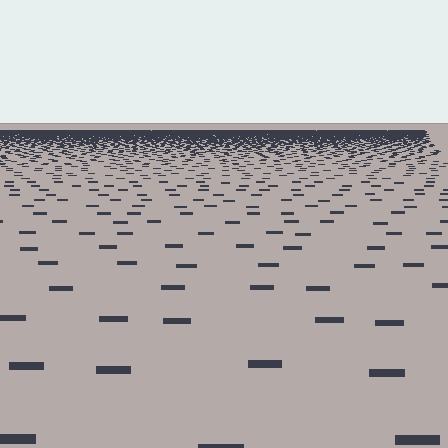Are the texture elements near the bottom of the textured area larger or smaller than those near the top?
Larger. Near the bottom, elements are closer to the viewer and appear at a bigger on-screen size.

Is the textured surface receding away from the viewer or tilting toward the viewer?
The surface is receding away from the viewer. Texture elements get smaller and denser toward the top.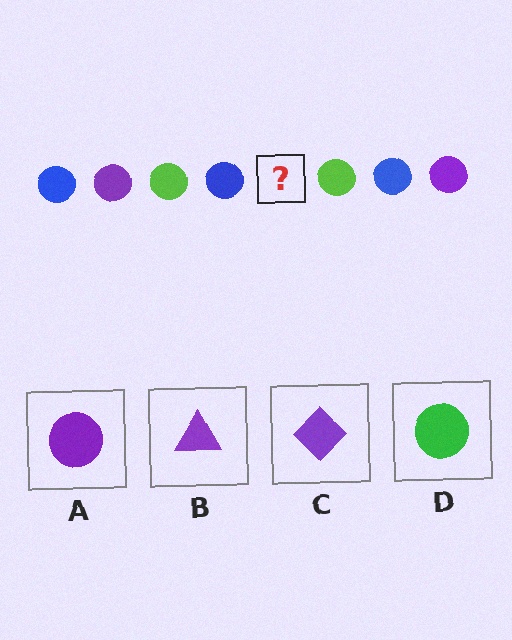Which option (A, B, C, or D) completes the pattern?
A.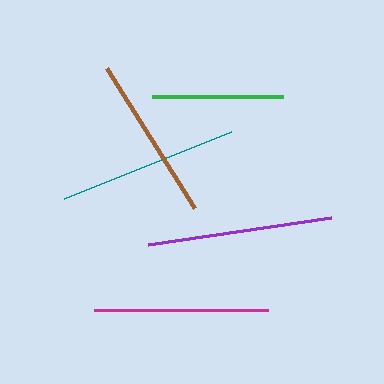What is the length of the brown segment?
The brown segment is approximately 165 pixels long.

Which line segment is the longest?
The purple line is the longest at approximately 185 pixels.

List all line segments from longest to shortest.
From longest to shortest: purple, teal, magenta, brown, green.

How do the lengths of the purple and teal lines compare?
The purple and teal lines are approximately the same length.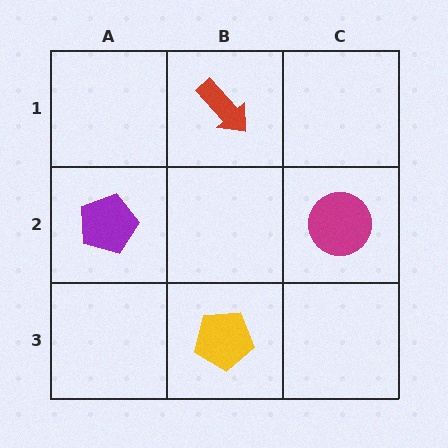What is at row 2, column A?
A purple pentagon.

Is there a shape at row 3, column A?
No, that cell is empty.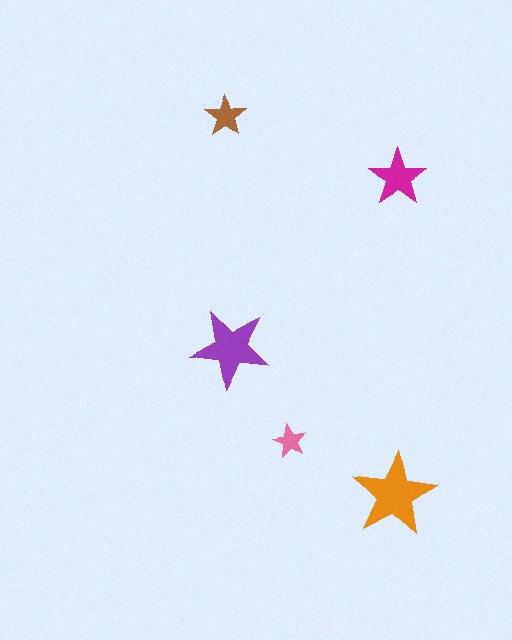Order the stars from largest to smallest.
the orange one, the purple one, the magenta one, the brown one, the pink one.